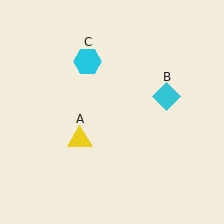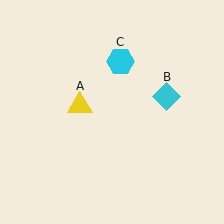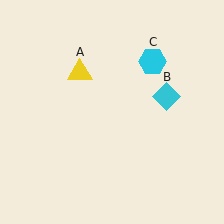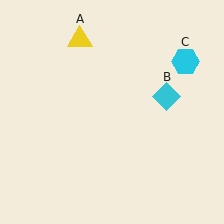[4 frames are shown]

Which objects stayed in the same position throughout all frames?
Cyan diamond (object B) remained stationary.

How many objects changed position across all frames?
2 objects changed position: yellow triangle (object A), cyan hexagon (object C).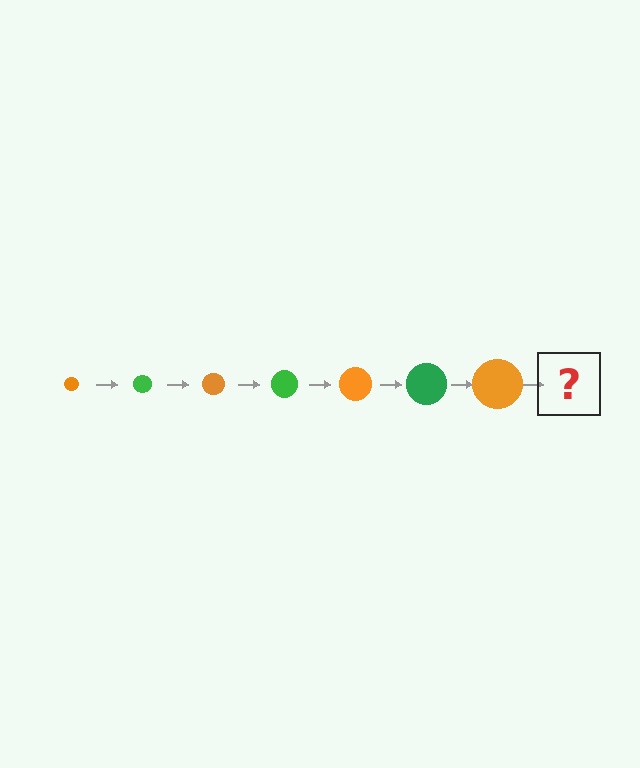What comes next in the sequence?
The next element should be a green circle, larger than the previous one.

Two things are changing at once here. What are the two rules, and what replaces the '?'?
The two rules are that the circle grows larger each step and the color cycles through orange and green. The '?' should be a green circle, larger than the previous one.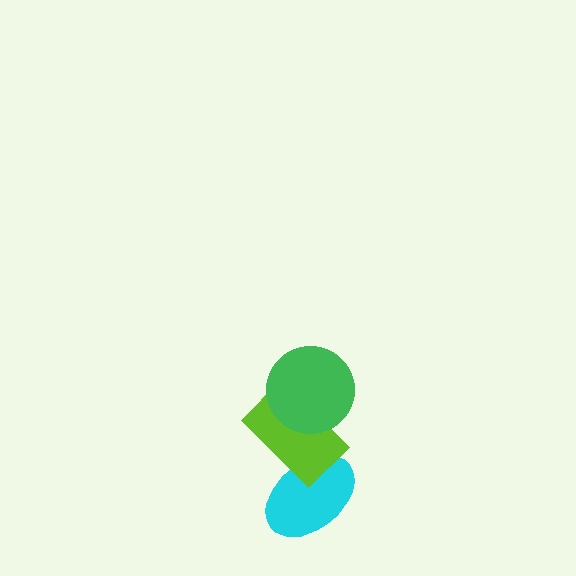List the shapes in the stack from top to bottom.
From top to bottom: the green circle, the lime rectangle, the cyan ellipse.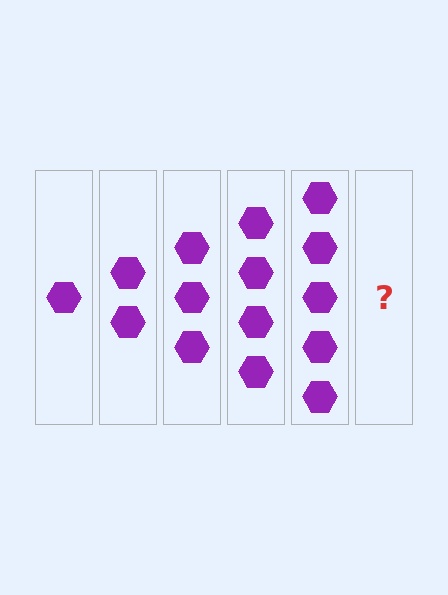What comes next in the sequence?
The next element should be 6 hexagons.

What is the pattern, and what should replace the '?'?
The pattern is that each step adds one more hexagon. The '?' should be 6 hexagons.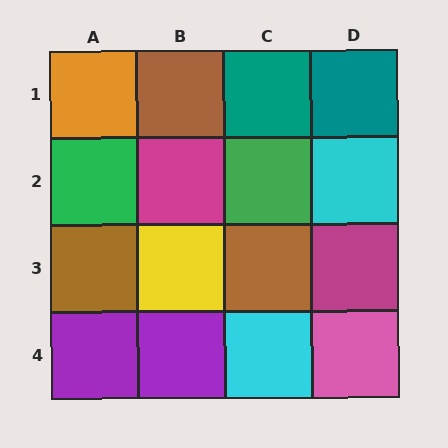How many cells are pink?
1 cell is pink.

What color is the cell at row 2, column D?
Cyan.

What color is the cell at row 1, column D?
Teal.